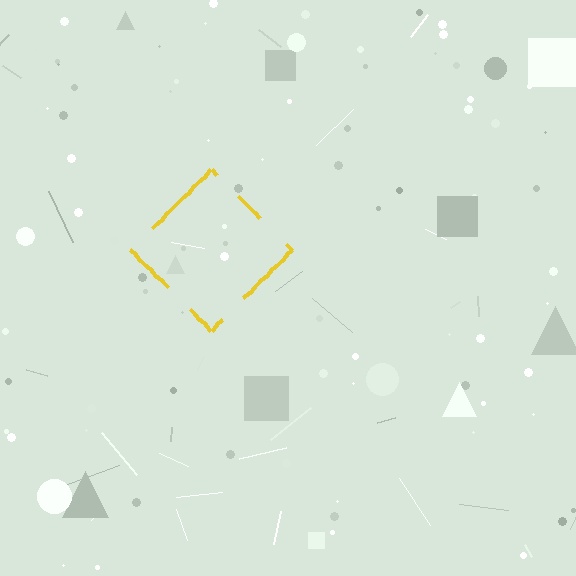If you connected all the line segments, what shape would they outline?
They would outline a diamond.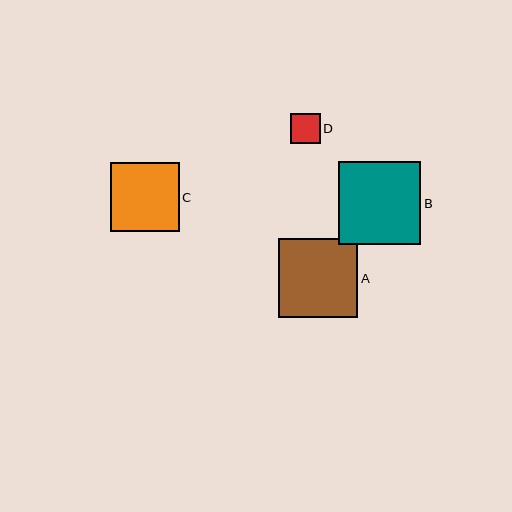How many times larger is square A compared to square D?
Square A is approximately 2.7 times the size of square D.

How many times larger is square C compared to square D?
Square C is approximately 2.3 times the size of square D.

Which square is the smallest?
Square D is the smallest with a size of approximately 30 pixels.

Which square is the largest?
Square B is the largest with a size of approximately 82 pixels.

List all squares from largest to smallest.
From largest to smallest: B, A, C, D.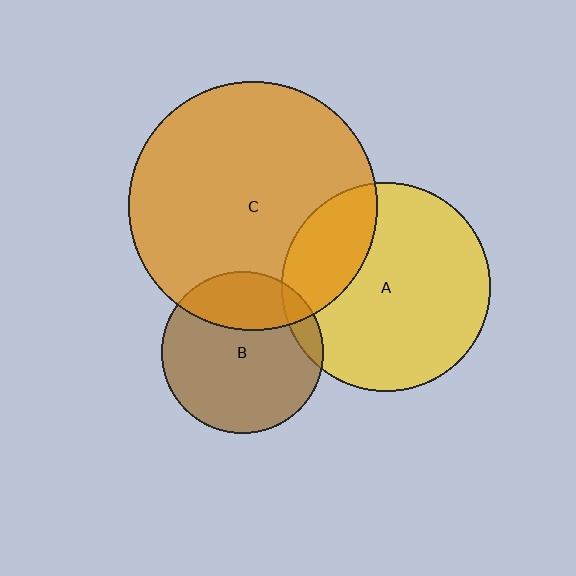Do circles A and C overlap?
Yes.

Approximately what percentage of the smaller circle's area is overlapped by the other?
Approximately 25%.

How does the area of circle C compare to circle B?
Approximately 2.4 times.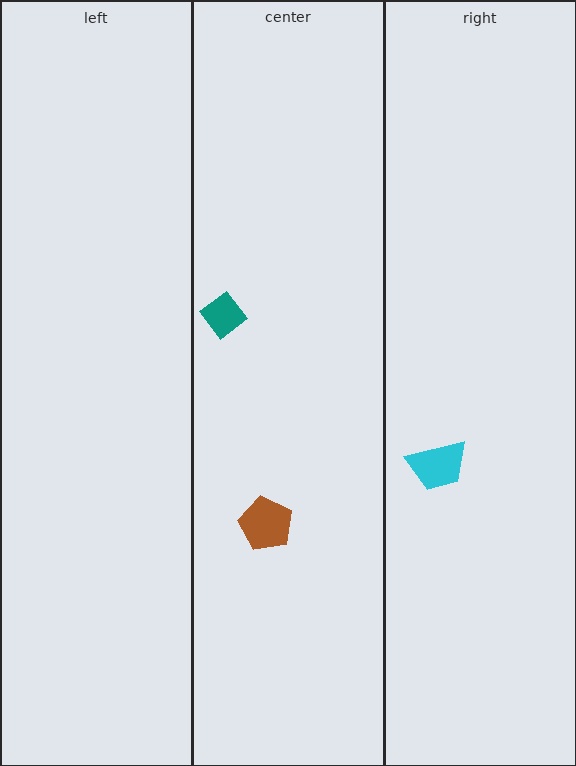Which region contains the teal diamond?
The center region.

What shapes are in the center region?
The teal diamond, the brown pentagon.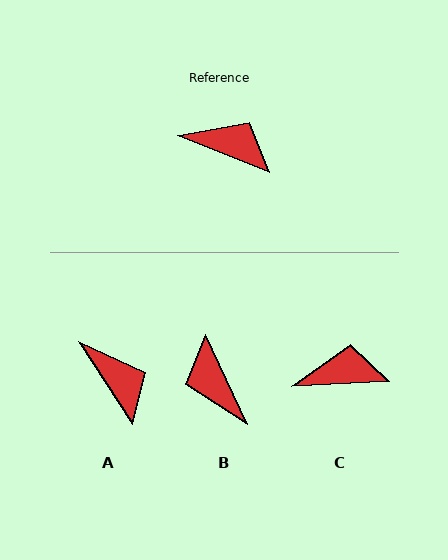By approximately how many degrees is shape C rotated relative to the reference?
Approximately 26 degrees counter-clockwise.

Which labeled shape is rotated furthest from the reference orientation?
B, about 137 degrees away.